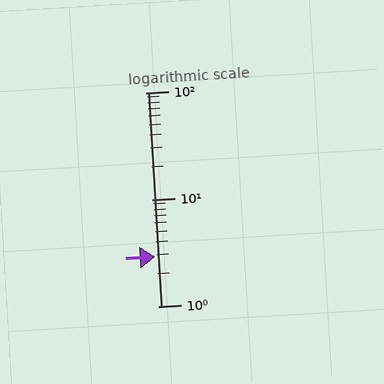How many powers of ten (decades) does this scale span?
The scale spans 2 decades, from 1 to 100.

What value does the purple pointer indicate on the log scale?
The pointer indicates approximately 2.9.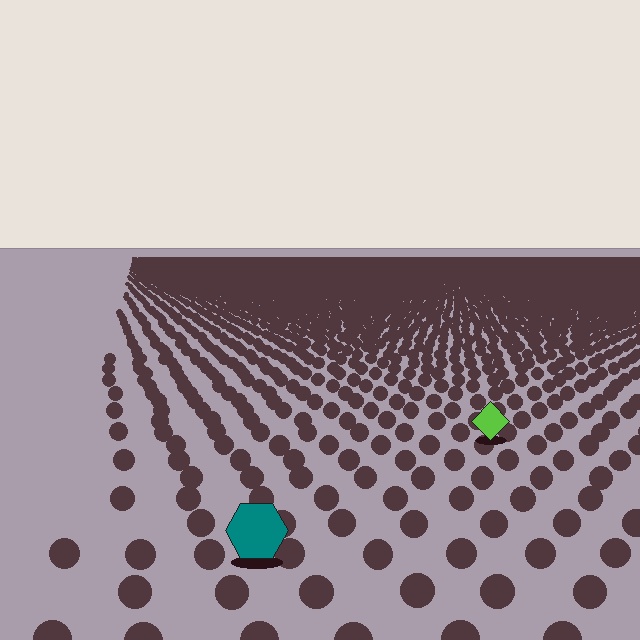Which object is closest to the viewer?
The teal hexagon is closest. The texture marks near it are larger and more spread out.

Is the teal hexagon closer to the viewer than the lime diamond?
Yes. The teal hexagon is closer — you can tell from the texture gradient: the ground texture is coarser near it.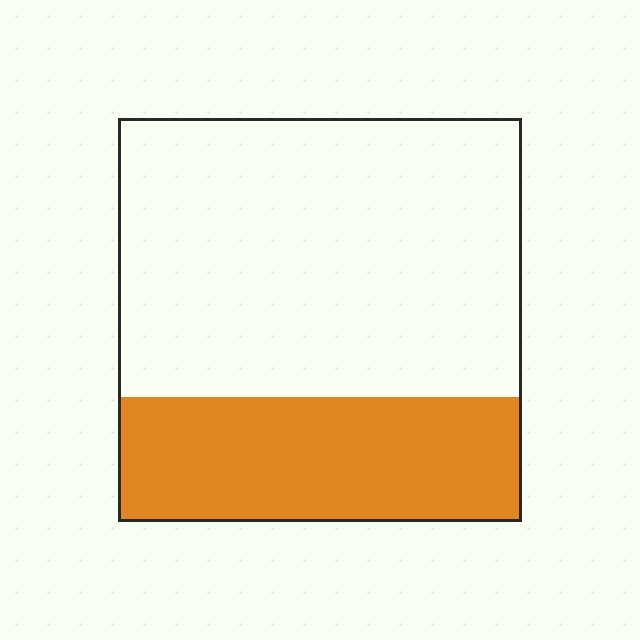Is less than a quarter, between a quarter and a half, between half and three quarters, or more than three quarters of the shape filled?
Between a quarter and a half.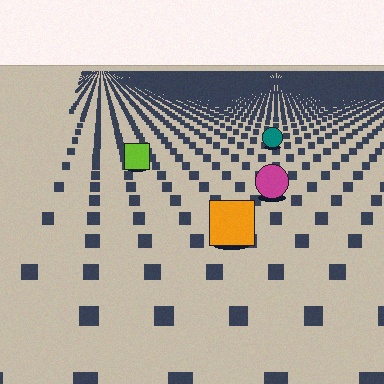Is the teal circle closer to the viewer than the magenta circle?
No. The magenta circle is closer — you can tell from the texture gradient: the ground texture is coarser near it.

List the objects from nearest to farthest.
From nearest to farthest: the orange square, the magenta circle, the lime square, the teal circle.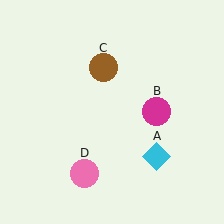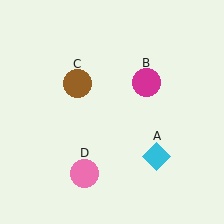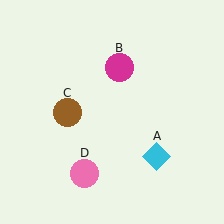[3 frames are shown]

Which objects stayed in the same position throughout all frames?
Cyan diamond (object A) and pink circle (object D) remained stationary.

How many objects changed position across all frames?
2 objects changed position: magenta circle (object B), brown circle (object C).